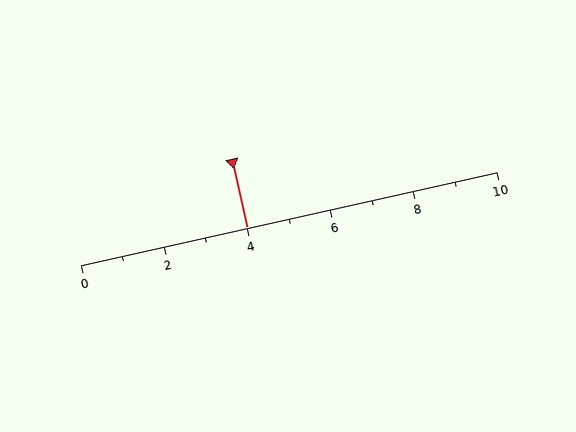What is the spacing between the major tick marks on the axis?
The major ticks are spaced 2 apart.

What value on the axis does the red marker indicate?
The marker indicates approximately 4.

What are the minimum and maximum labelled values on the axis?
The axis runs from 0 to 10.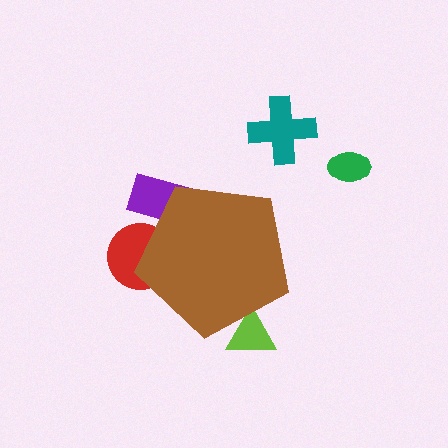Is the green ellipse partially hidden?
No, the green ellipse is fully visible.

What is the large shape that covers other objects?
A brown pentagon.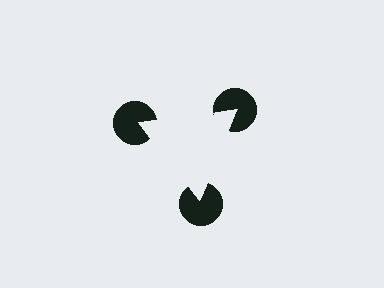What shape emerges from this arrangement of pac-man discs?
An illusory triangle — its edges are inferred from the aligned wedge cuts in the pac-man discs, not physically drawn.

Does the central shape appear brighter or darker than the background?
It typically appears slightly brighter than the background, even though no actual brightness change is drawn.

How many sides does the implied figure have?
3 sides.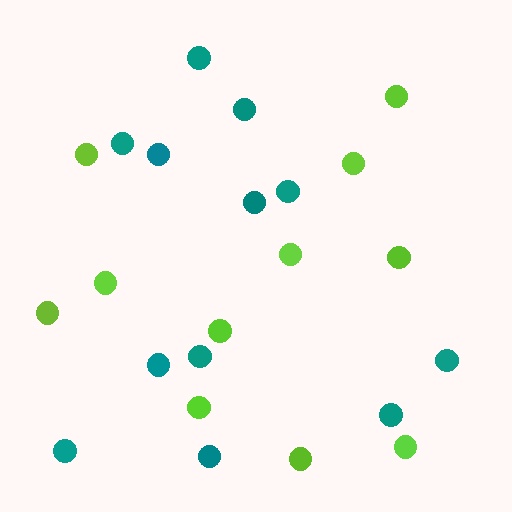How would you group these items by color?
There are 2 groups: one group of teal circles (12) and one group of lime circles (11).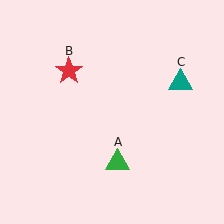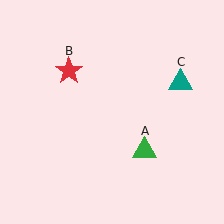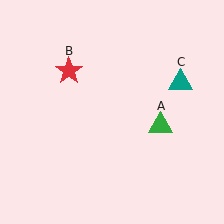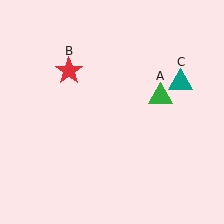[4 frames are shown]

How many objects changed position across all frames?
1 object changed position: green triangle (object A).